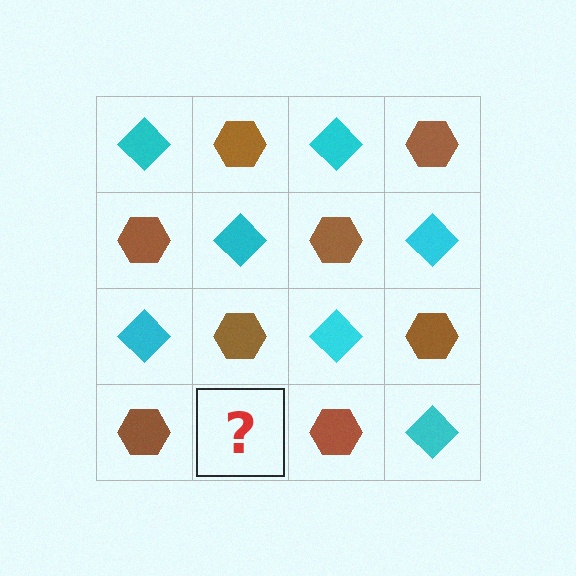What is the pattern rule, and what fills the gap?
The rule is that it alternates cyan diamond and brown hexagon in a checkerboard pattern. The gap should be filled with a cyan diamond.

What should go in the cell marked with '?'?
The missing cell should contain a cyan diamond.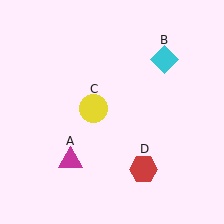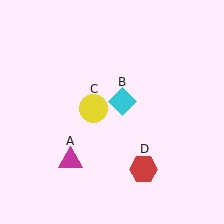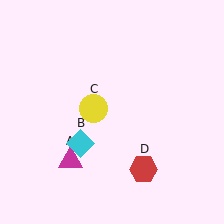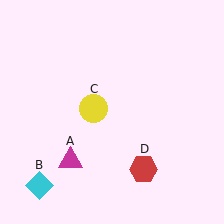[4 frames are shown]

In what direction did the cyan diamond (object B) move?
The cyan diamond (object B) moved down and to the left.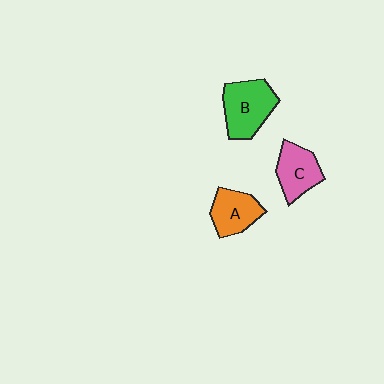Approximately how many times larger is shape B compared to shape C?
Approximately 1.3 times.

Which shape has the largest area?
Shape B (green).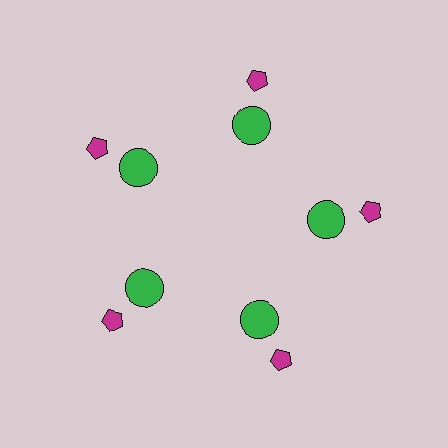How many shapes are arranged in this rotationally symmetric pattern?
There are 10 shapes, arranged in 5 groups of 2.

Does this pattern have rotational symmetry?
Yes, this pattern has 5-fold rotational symmetry. It looks the same after rotating 72 degrees around the center.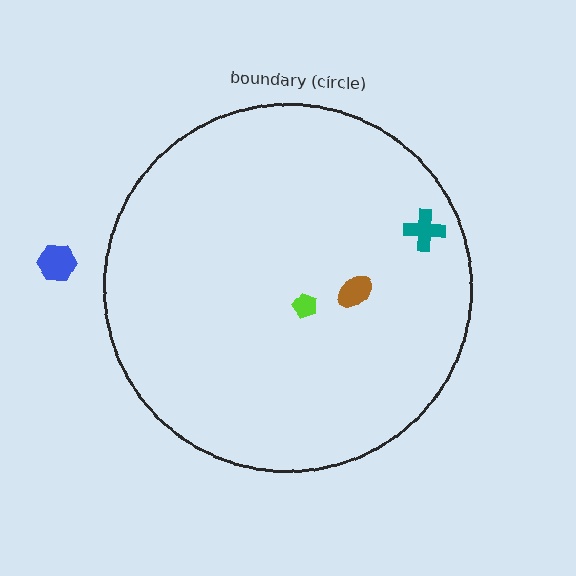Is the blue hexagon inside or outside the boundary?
Outside.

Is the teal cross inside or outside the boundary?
Inside.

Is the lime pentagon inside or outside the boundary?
Inside.